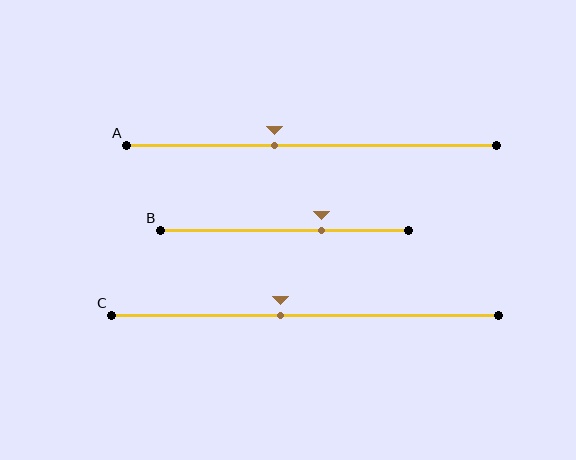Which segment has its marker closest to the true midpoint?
Segment C has its marker closest to the true midpoint.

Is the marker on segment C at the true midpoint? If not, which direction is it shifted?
No, the marker on segment C is shifted to the left by about 6% of the segment length.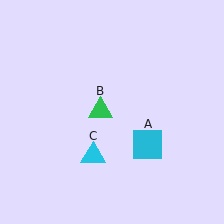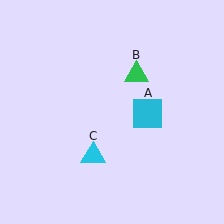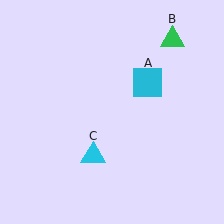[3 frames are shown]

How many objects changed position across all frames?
2 objects changed position: cyan square (object A), green triangle (object B).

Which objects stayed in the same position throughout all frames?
Cyan triangle (object C) remained stationary.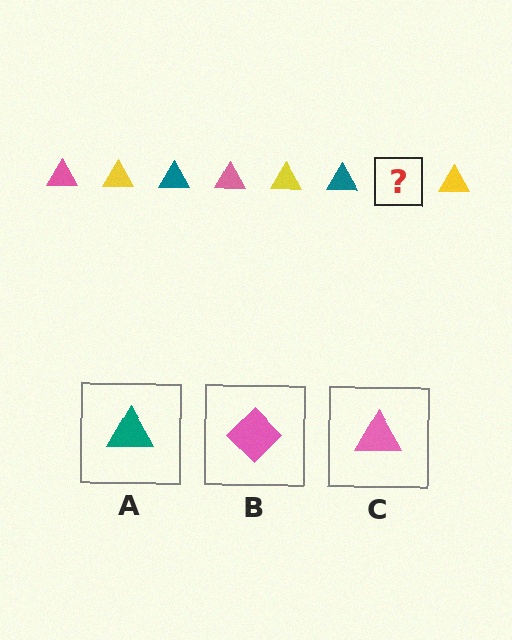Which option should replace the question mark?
Option C.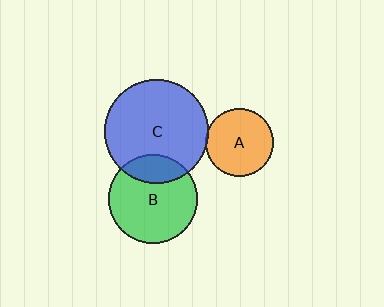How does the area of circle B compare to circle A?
Approximately 1.7 times.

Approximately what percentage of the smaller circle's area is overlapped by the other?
Approximately 20%.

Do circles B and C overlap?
Yes.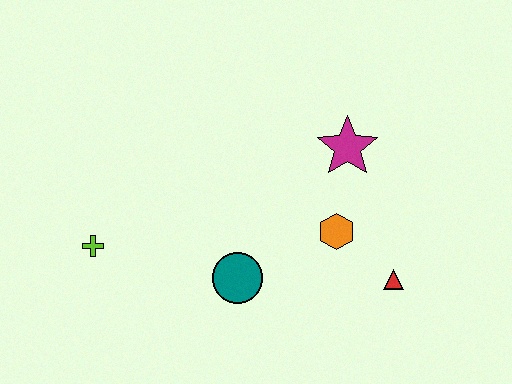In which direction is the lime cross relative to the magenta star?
The lime cross is to the left of the magenta star.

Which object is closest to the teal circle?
The orange hexagon is closest to the teal circle.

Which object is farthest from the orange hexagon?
The lime cross is farthest from the orange hexagon.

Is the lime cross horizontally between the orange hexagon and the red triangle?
No